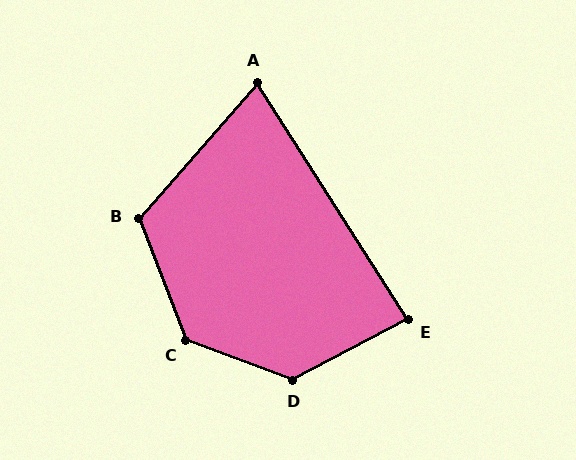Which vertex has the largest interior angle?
C, at approximately 132 degrees.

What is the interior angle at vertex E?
Approximately 85 degrees (approximately right).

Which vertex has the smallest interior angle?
A, at approximately 74 degrees.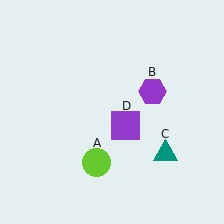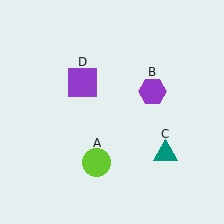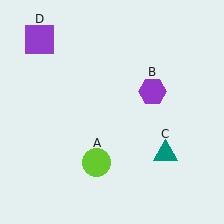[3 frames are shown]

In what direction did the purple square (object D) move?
The purple square (object D) moved up and to the left.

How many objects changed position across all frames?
1 object changed position: purple square (object D).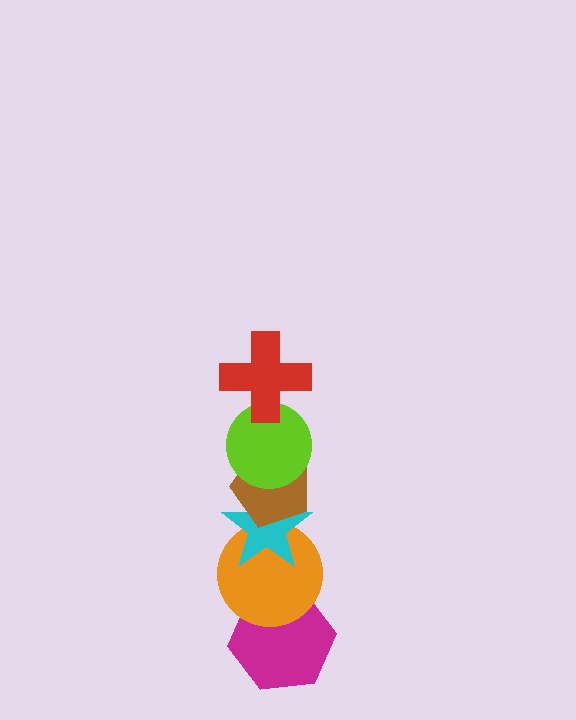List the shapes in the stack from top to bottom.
From top to bottom: the red cross, the lime circle, the brown pentagon, the cyan star, the orange circle, the magenta hexagon.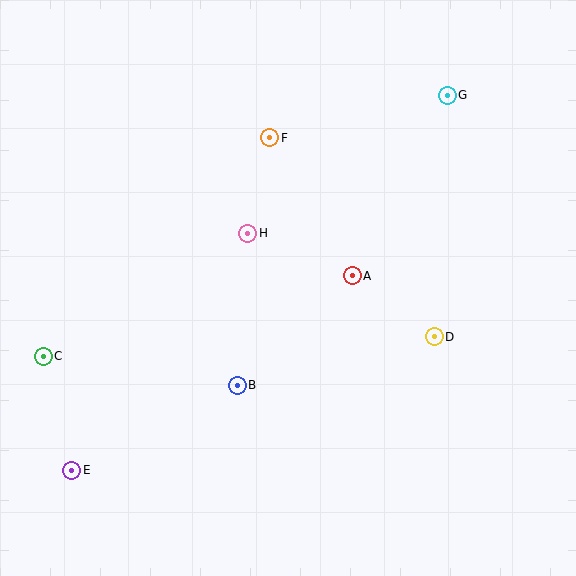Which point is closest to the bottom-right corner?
Point D is closest to the bottom-right corner.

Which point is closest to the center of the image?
Point A at (352, 276) is closest to the center.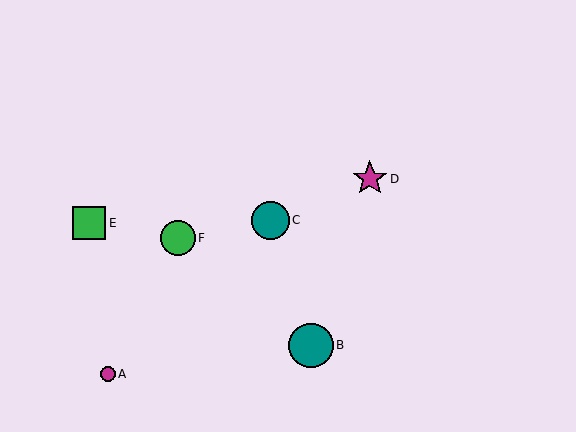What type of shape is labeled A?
Shape A is a magenta circle.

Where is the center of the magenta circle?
The center of the magenta circle is at (108, 374).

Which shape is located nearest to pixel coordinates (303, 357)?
The teal circle (labeled B) at (311, 345) is nearest to that location.